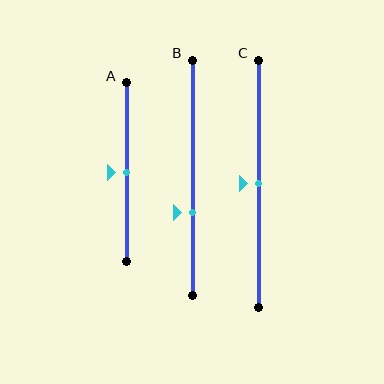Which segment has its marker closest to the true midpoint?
Segment A has its marker closest to the true midpoint.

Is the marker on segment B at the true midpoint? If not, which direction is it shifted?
No, the marker on segment B is shifted downward by about 15% of the segment length.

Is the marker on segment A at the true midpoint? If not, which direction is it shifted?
Yes, the marker on segment A is at the true midpoint.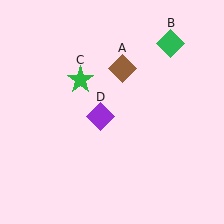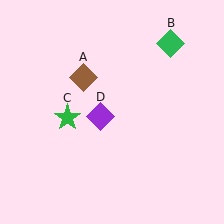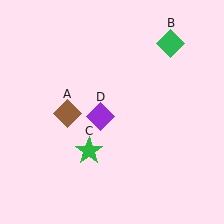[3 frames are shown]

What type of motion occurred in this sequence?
The brown diamond (object A), green star (object C) rotated counterclockwise around the center of the scene.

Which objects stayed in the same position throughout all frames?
Green diamond (object B) and purple diamond (object D) remained stationary.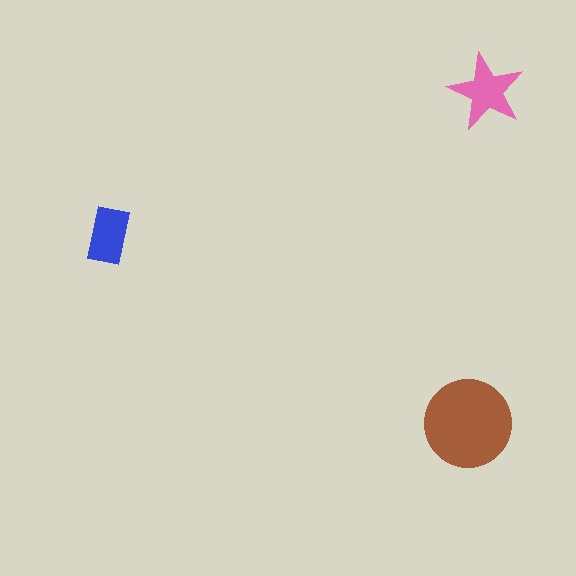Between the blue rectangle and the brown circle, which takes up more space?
The brown circle.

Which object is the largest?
The brown circle.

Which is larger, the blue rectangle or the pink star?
The pink star.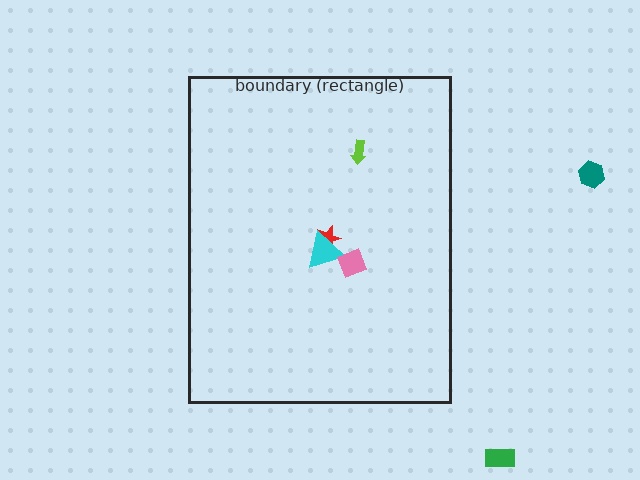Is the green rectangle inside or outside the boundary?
Outside.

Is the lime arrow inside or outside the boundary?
Inside.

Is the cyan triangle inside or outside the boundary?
Inside.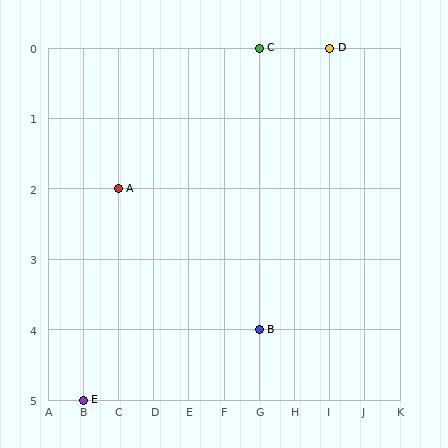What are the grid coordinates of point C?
Point C is at grid coordinates (G, 0).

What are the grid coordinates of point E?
Point E is at grid coordinates (B, 5).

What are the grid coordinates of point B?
Point B is at grid coordinates (G, 4).